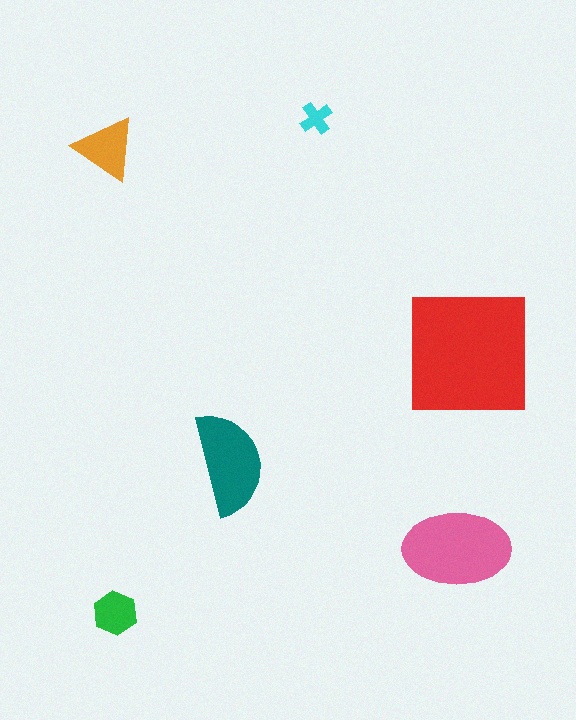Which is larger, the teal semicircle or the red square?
The red square.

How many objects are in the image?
There are 6 objects in the image.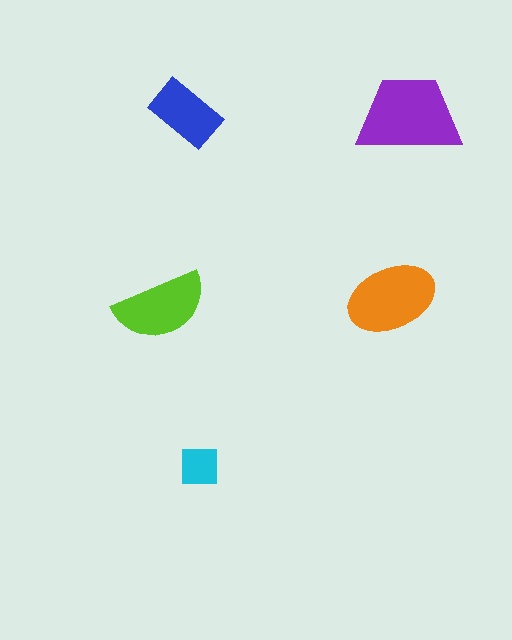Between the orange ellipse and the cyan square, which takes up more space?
The orange ellipse.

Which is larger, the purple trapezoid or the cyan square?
The purple trapezoid.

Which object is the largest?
The purple trapezoid.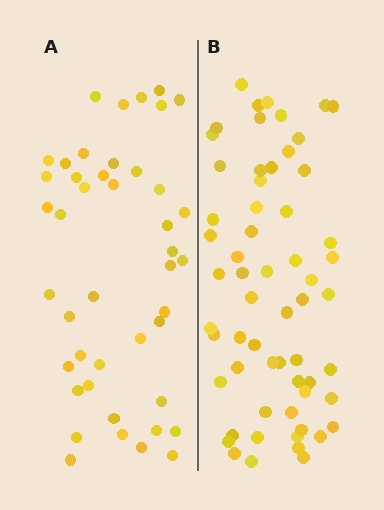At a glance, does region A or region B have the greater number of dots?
Region B (the right region) has more dots.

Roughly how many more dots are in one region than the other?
Region B has approximately 15 more dots than region A.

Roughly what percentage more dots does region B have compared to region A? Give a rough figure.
About 35% more.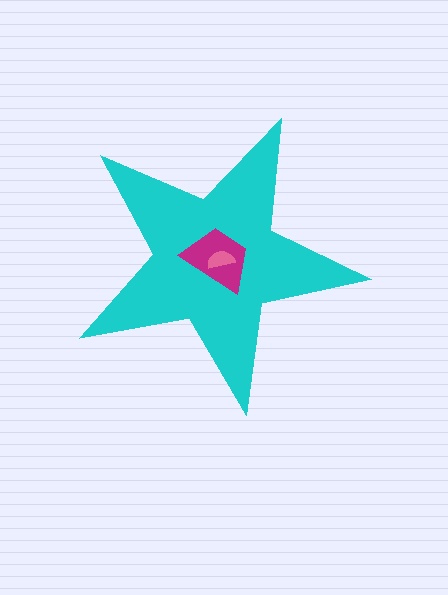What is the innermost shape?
The pink semicircle.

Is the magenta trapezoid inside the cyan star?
Yes.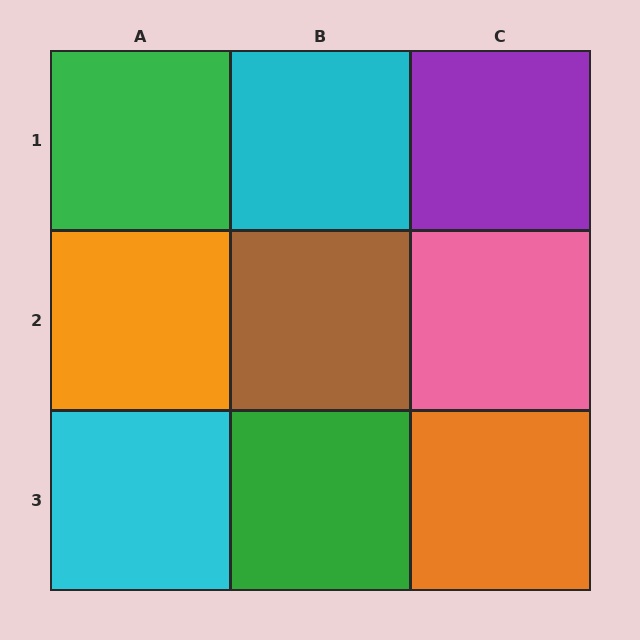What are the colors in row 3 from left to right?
Cyan, green, orange.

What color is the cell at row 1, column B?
Cyan.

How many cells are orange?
2 cells are orange.